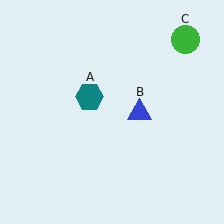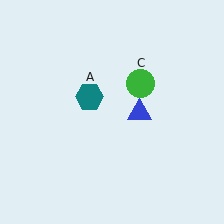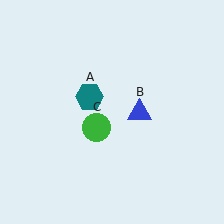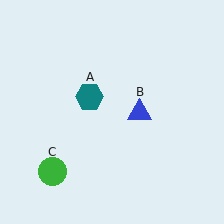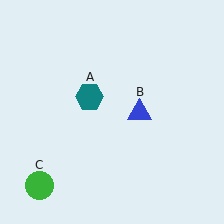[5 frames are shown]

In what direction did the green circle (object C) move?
The green circle (object C) moved down and to the left.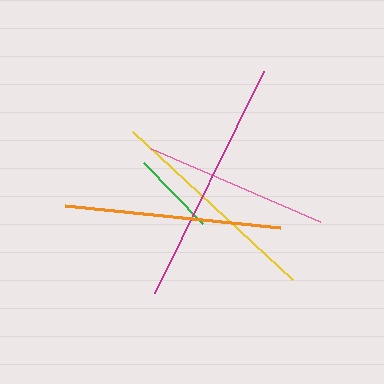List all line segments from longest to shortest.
From longest to shortest: magenta, yellow, orange, pink, green.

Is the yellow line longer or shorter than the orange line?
The yellow line is longer than the orange line.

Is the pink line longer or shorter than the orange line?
The orange line is longer than the pink line.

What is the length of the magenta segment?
The magenta segment is approximately 247 pixels long.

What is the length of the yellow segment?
The yellow segment is approximately 219 pixels long.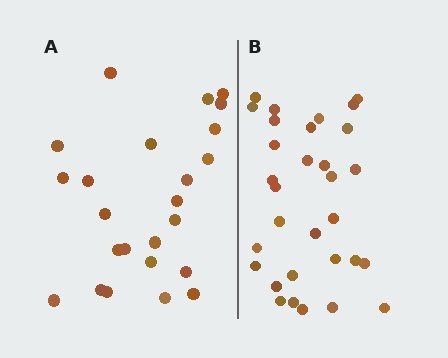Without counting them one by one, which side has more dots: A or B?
Region B (the right region) has more dots.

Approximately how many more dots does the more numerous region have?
Region B has roughly 8 or so more dots than region A.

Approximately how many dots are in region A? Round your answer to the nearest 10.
About 20 dots. (The exact count is 24, which rounds to 20.)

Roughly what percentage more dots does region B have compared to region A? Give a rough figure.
About 30% more.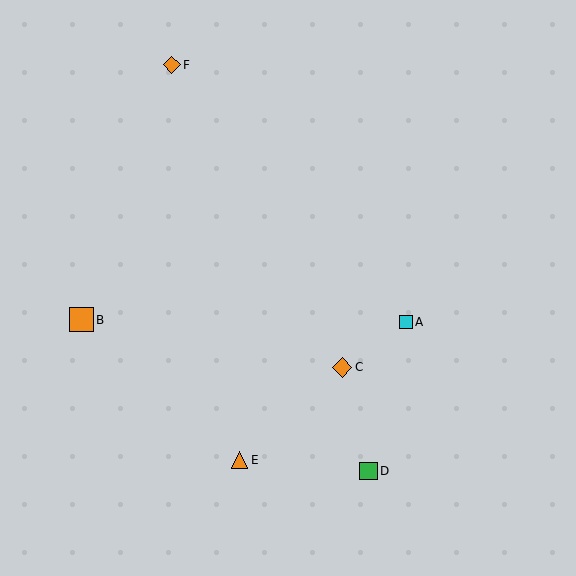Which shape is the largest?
The orange square (labeled B) is the largest.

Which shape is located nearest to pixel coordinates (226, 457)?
The orange triangle (labeled E) at (240, 460) is nearest to that location.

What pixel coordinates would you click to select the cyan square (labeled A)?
Click at (406, 322) to select the cyan square A.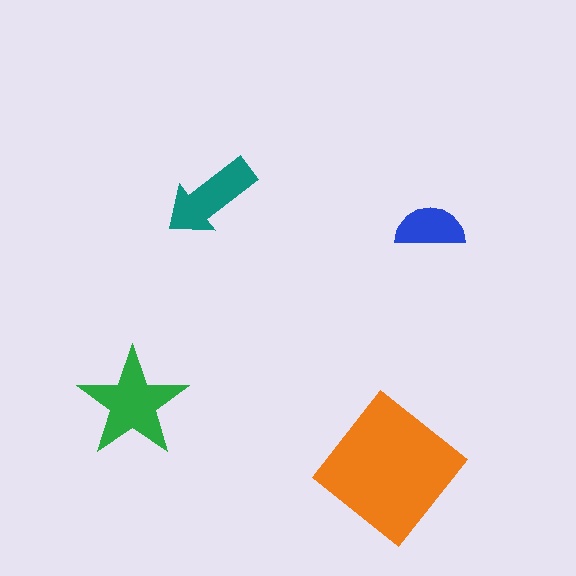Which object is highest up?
The teal arrow is topmost.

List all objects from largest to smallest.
The orange diamond, the green star, the teal arrow, the blue semicircle.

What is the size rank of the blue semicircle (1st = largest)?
4th.